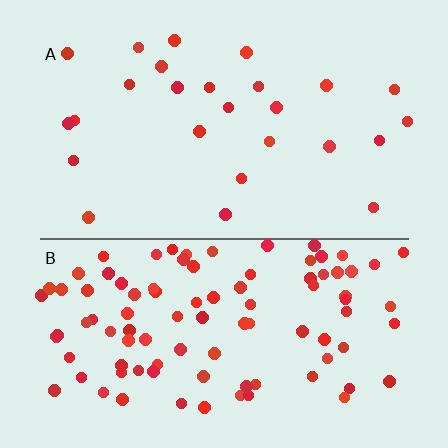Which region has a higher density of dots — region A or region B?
B (the bottom).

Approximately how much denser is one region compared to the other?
Approximately 3.7× — region B over region A.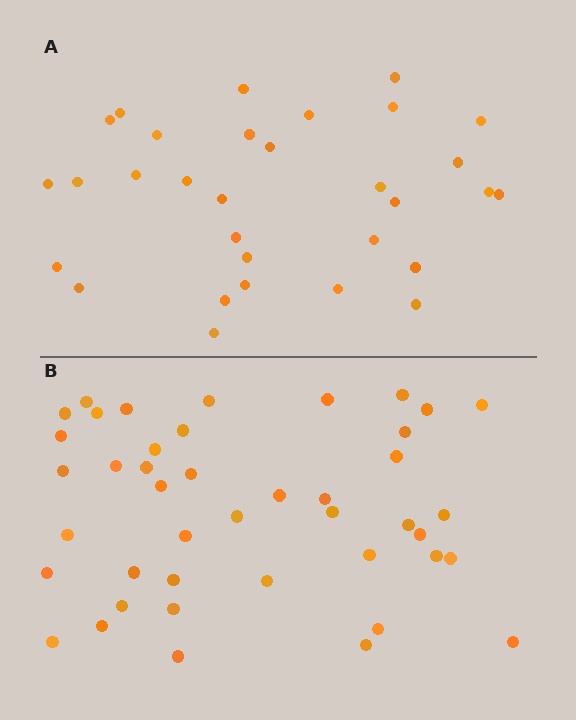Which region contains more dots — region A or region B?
Region B (the bottom region) has more dots.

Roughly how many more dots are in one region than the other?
Region B has roughly 12 or so more dots than region A.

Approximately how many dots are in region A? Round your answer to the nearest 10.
About 30 dots. (The exact count is 31, which rounds to 30.)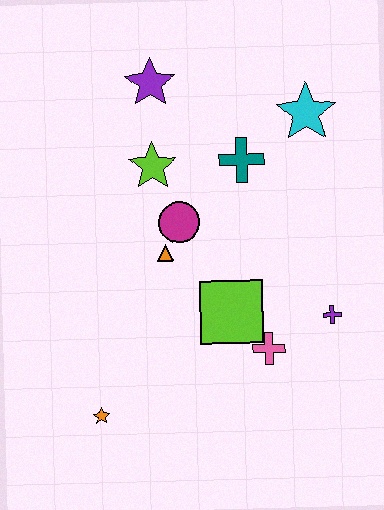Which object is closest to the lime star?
The magenta circle is closest to the lime star.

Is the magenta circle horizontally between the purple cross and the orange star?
Yes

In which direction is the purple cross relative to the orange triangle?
The purple cross is to the right of the orange triangle.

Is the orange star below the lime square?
Yes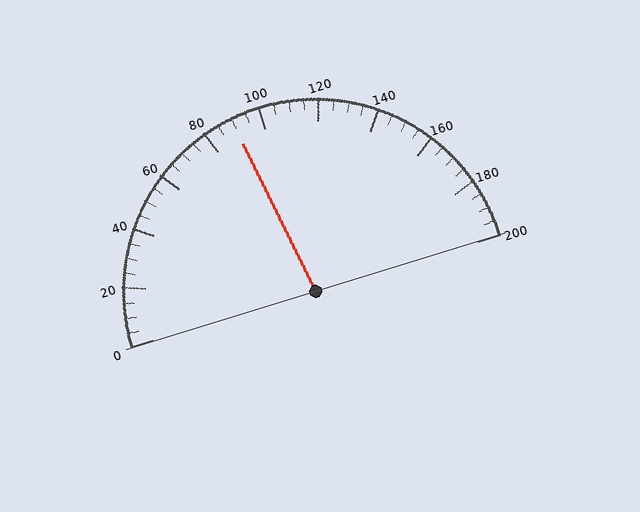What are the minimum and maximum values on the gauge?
The gauge ranges from 0 to 200.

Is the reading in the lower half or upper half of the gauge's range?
The reading is in the lower half of the range (0 to 200).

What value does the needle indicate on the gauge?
The needle indicates approximately 90.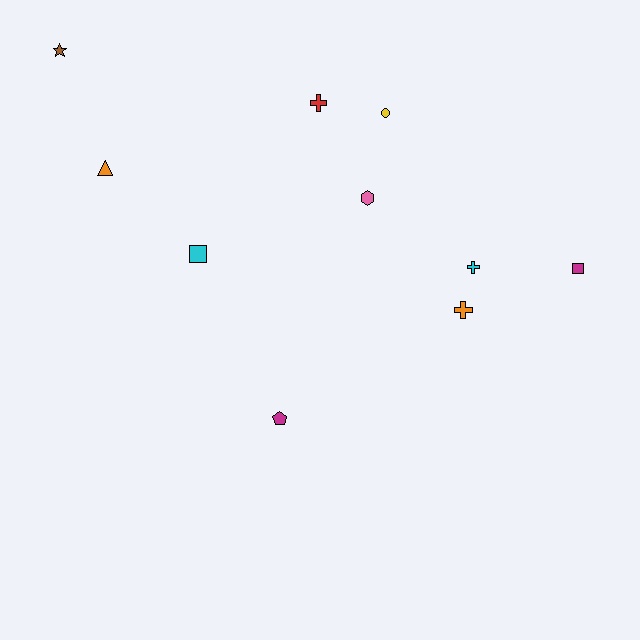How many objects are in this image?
There are 10 objects.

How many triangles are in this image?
There is 1 triangle.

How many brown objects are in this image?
There is 1 brown object.